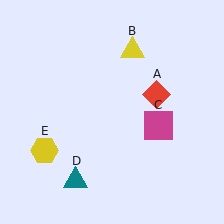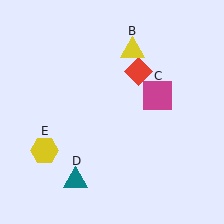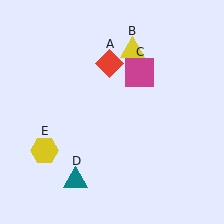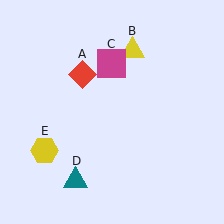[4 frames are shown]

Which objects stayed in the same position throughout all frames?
Yellow triangle (object B) and teal triangle (object D) and yellow hexagon (object E) remained stationary.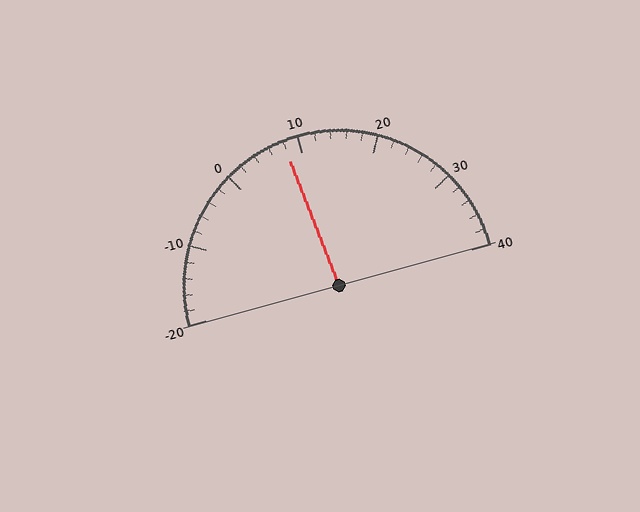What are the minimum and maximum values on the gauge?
The gauge ranges from -20 to 40.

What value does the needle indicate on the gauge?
The needle indicates approximately 8.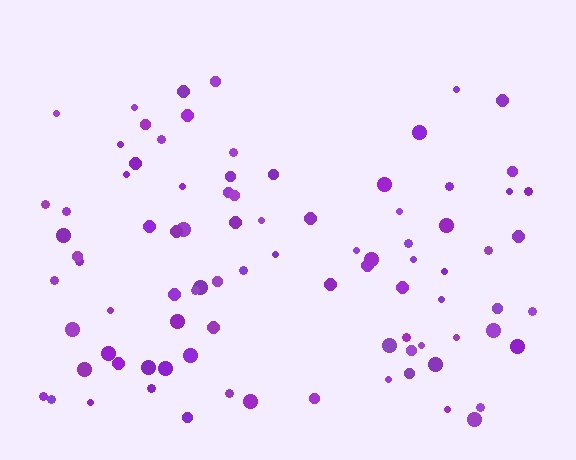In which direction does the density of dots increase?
From top to bottom, with the bottom side densest.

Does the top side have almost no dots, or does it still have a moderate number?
Still a moderate number, just noticeably fewer than the bottom.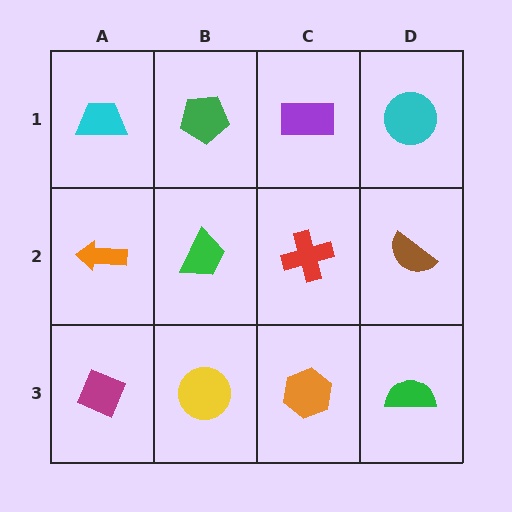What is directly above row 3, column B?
A green trapezoid.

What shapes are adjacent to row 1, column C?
A red cross (row 2, column C), a green pentagon (row 1, column B), a cyan circle (row 1, column D).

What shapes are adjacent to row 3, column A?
An orange arrow (row 2, column A), a yellow circle (row 3, column B).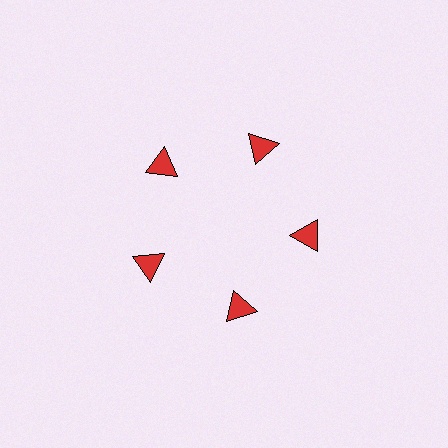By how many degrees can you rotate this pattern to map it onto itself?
The pattern maps onto itself every 72 degrees of rotation.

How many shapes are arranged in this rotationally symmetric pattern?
There are 5 shapes, arranged in 5 groups of 1.